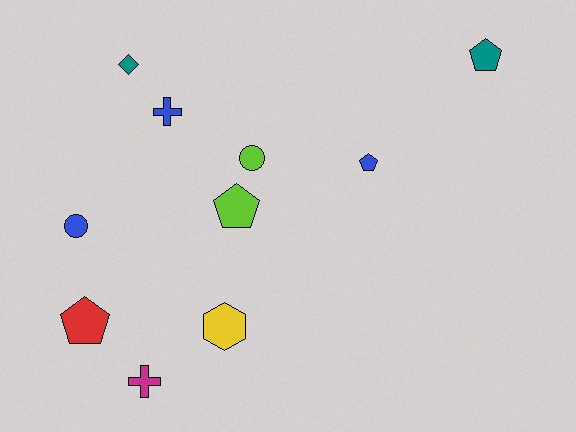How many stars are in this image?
There are no stars.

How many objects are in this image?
There are 10 objects.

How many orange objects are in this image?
There are no orange objects.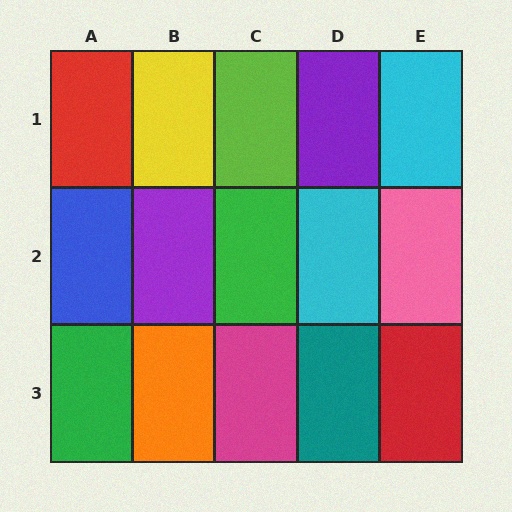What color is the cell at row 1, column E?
Cyan.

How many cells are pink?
1 cell is pink.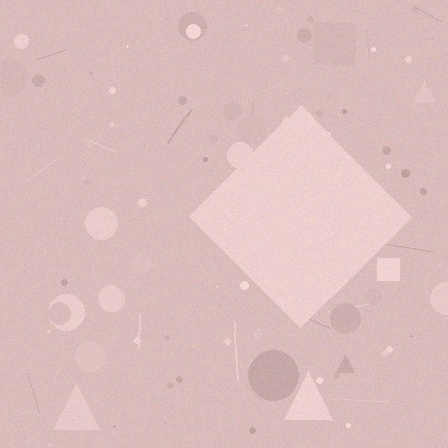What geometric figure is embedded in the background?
A diamond is embedded in the background.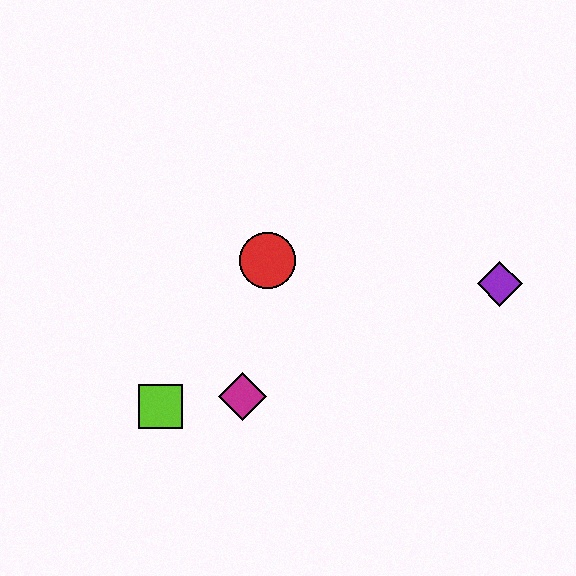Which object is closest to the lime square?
The magenta diamond is closest to the lime square.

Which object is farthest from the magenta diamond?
The purple diamond is farthest from the magenta diamond.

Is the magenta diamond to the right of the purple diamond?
No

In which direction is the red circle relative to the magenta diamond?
The red circle is above the magenta diamond.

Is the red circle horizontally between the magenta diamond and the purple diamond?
Yes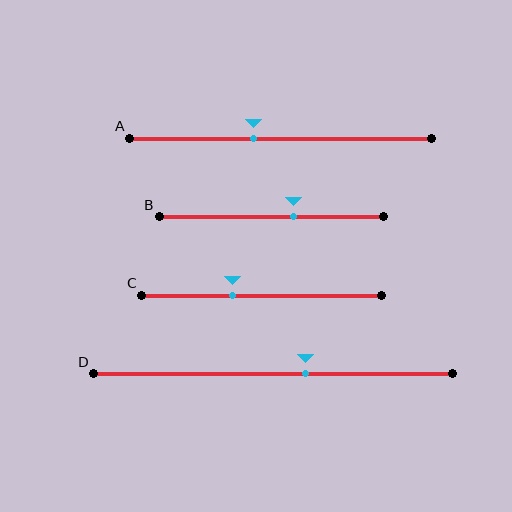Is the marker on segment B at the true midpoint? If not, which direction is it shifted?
No, the marker on segment B is shifted to the right by about 10% of the segment length.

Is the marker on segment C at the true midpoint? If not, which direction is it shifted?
No, the marker on segment C is shifted to the left by about 12% of the segment length.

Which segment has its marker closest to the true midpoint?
Segment A has its marker closest to the true midpoint.